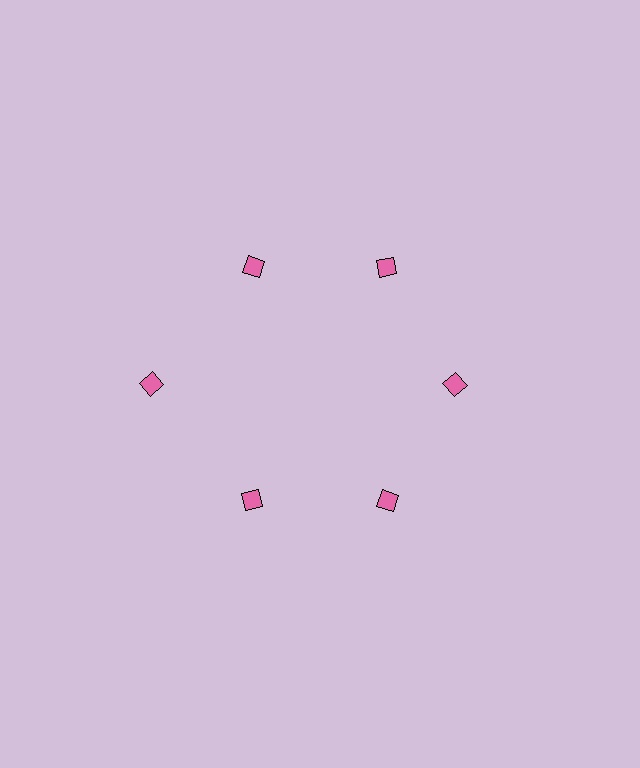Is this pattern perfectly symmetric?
No. The 6 pink diamonds are arranged in a ring, but one element near the 9 o'clock position is pushed outward from the center, breaking the 6-fold rotational symmetry.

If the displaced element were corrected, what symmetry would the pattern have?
It would have 6-fold rotational symmetry — the pattern would map onto itself every 60 degrees.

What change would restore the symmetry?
The symmetry would be restored by moving it inward, back onto the ring so that all 6 diamonds sit at equal angles and equal distance from the center.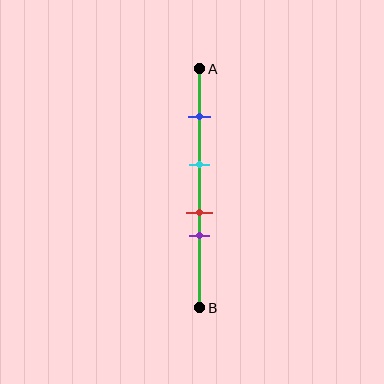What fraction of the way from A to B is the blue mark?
The blue mark is approximately 20% (0.2) of the way from A to B.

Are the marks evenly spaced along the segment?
No, the marks are not evenly spaced.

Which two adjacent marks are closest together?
The red and purple marks are the closest adjacent pair.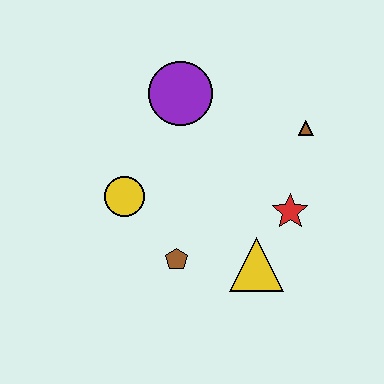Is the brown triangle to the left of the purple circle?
No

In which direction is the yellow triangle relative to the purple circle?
The yellow triangle is below the purple circle.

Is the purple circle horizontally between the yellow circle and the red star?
Yes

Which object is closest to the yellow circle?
The brown pentagon is closest to the yellow circle.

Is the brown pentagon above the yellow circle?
No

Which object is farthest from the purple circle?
The yellow triangle is farthest from the purple circle.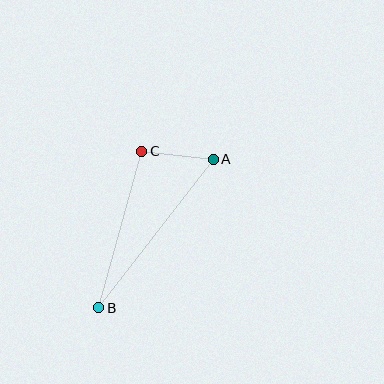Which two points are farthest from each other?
Points A and B are farthest from each other.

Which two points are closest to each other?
Points A and C are closest to each other.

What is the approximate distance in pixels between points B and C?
The distance between B and C is approximately 162 pixels.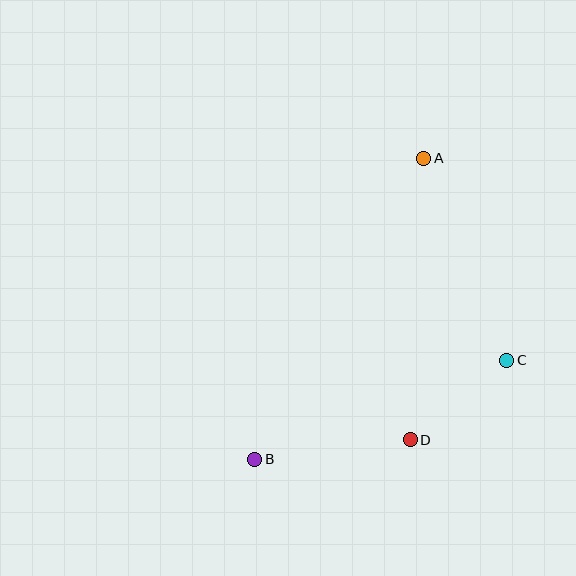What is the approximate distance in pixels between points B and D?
The distance between B and D is approximately 157 pixels.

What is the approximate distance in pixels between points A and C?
The distance between A and C is approximately 219 pixels.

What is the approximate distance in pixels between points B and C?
The distance between B and C is approximately 271 pixels.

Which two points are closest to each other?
Points C and D are closest to each other.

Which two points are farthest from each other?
Points A and B are farthest from each other.